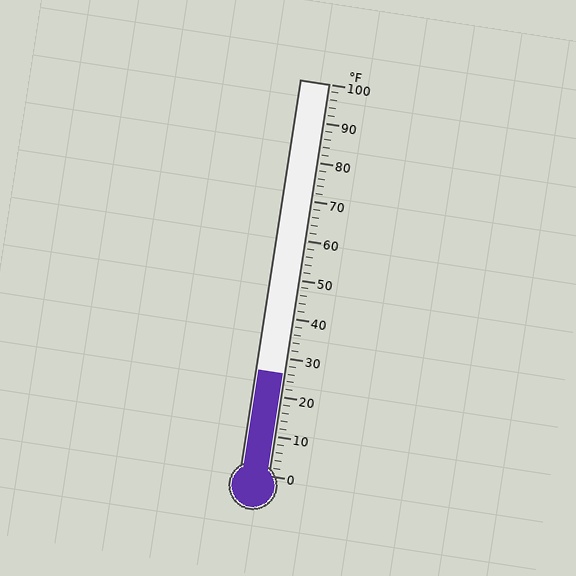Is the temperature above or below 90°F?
The temperature is below 90°F.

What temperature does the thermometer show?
The thermometer shows approximately 26°F.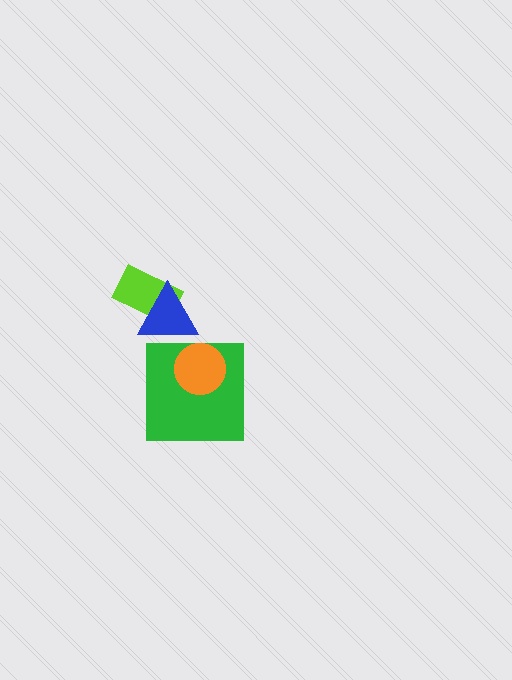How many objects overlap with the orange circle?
1 object overlaps with the orange circle.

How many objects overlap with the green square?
1 object overlaps with the green square.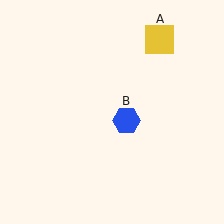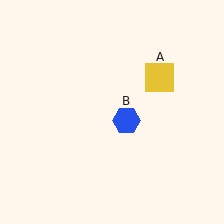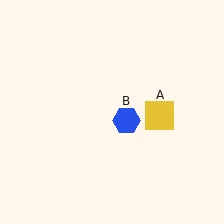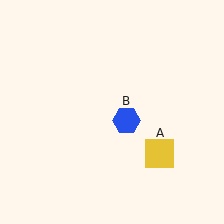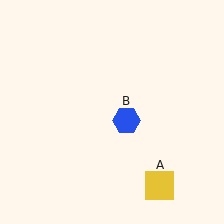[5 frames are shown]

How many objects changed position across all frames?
1 object changed position: yellow square (object A).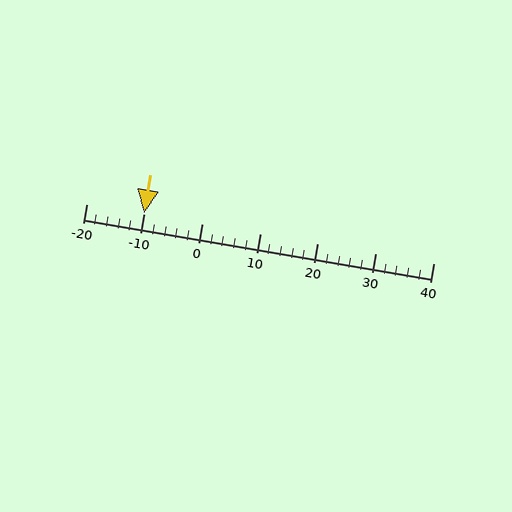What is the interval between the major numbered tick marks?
The major tick marks are spaced 10 units apart.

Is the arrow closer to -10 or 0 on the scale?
The arrow is closer to -10.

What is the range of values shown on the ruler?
The ruler shows values from -20 to 40.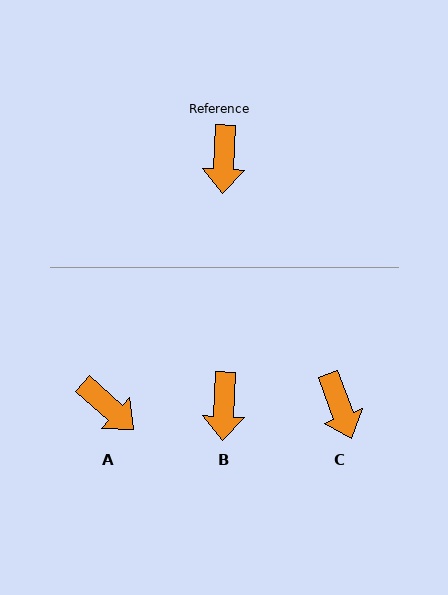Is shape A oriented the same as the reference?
No, it is off by about 51 degrees.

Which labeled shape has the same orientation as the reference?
B.